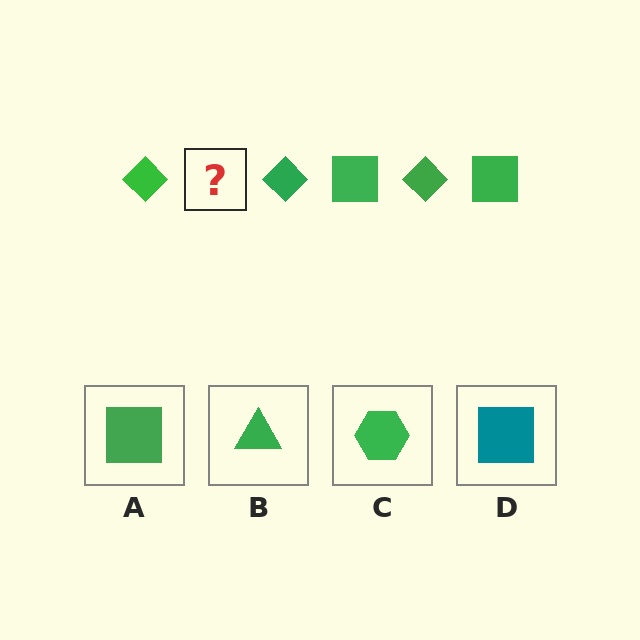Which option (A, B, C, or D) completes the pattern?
A.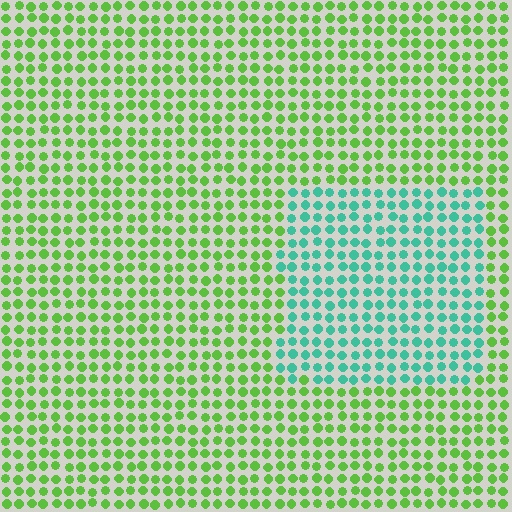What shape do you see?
I see a rectangle.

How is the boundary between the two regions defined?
The boundary is defined purely by a slight shift in hue (about 57 degrees). Spacing, size, and orientation are identical on both sides.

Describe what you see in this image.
The image is filled with small lime elements in a uniform arrangement. A rectangle-shaped region is visible where the elements are tinted to a slightly different hue, forming a subtle color boundary.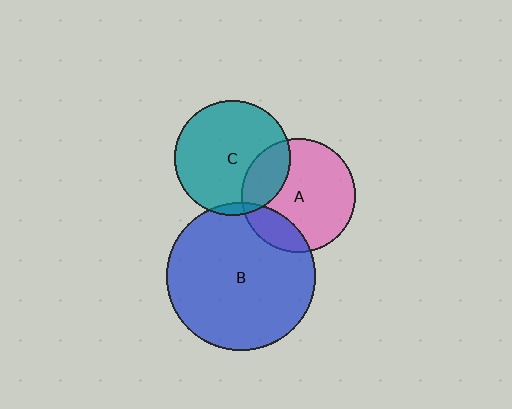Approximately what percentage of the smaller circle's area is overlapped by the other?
Approximately 20%.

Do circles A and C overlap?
Yes.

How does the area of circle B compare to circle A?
Approximately 1.7 times.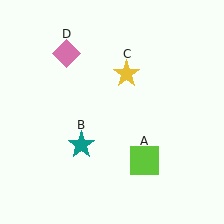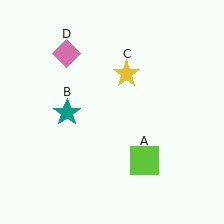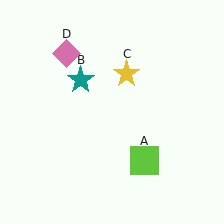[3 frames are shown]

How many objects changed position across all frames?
1 object changed position: teal star (object B).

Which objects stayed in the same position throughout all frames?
Lime square (object A) and yellow star (object C) and pink diamond (object D) remained stationary.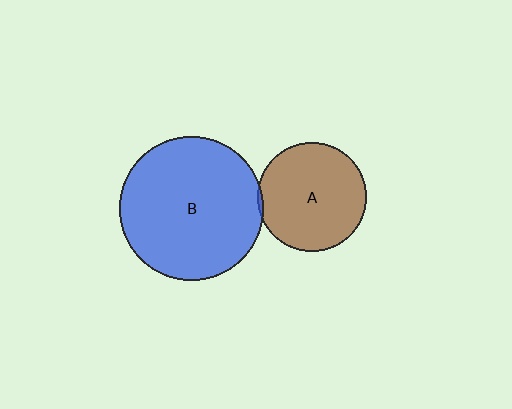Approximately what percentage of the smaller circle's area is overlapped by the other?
Approximately 5%.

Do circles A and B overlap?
Yes.